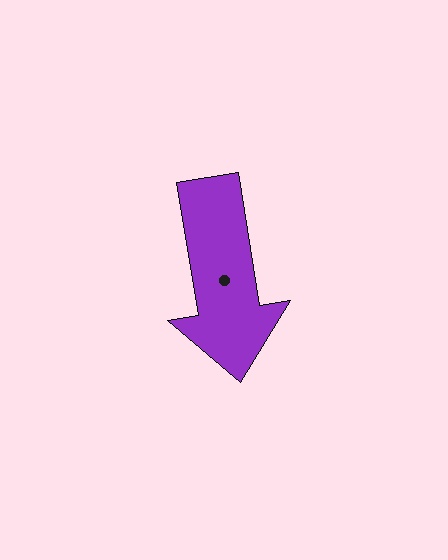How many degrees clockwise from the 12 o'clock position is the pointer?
Approximately 171 degrees.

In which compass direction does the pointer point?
South.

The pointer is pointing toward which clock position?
Roughly 6 o'clock.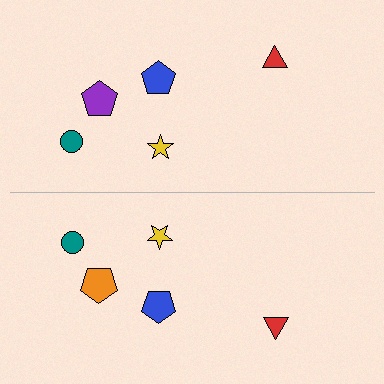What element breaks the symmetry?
The orange pentagon on the bottom side breaks the symmetry — its mirror counterpart is purple.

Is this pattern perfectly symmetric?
No, the pattern is not perfectly symmetric. The orange pentagon on the bottom side breaks the symmetry — its mirror counterpart is purple.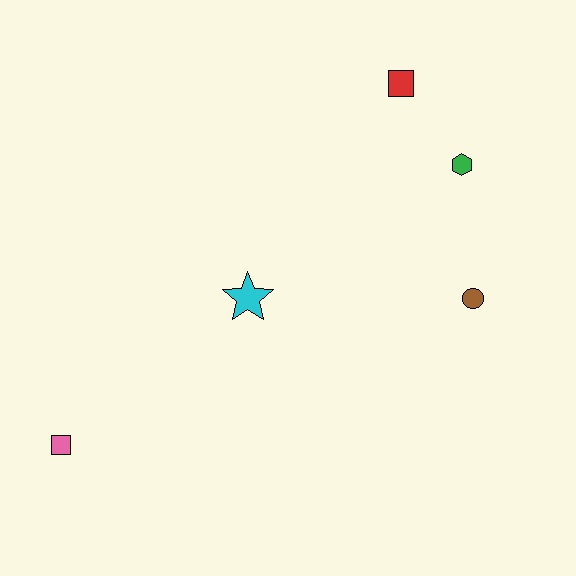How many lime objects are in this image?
There are no lime objects.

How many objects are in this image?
There are 5 objects.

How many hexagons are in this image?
There is 1 hexagon.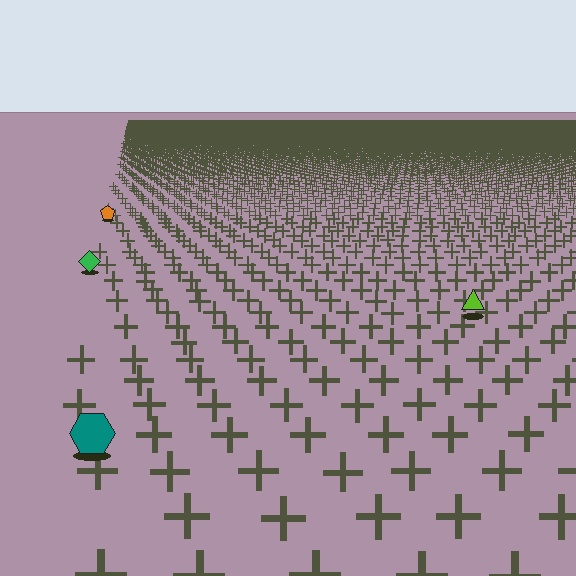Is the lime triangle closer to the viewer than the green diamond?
Yes. The lime triangle is closer — you can tell from the texture gradient: the ground texture is coarser near it.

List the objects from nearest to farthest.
From nearest to farthest: the teal hexagon, the lime triangle, the green diamond, the orange pentagon.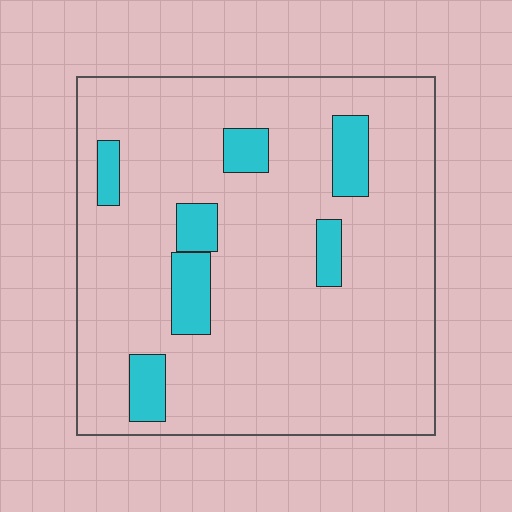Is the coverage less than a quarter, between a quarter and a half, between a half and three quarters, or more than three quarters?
Less than a quarter.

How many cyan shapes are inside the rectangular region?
7.